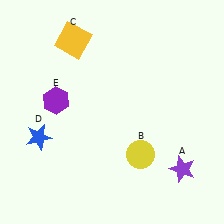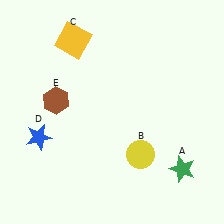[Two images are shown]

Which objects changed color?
A changed from purple to green. E changed from purple to brown.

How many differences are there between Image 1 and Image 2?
There are 2 differences between the two images.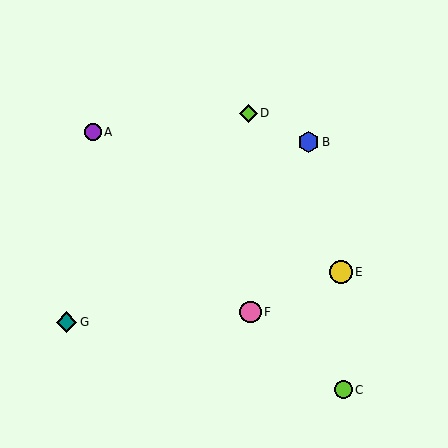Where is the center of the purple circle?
The center of the purple circle is at (93, 132).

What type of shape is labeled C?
Shape C is a lime circle.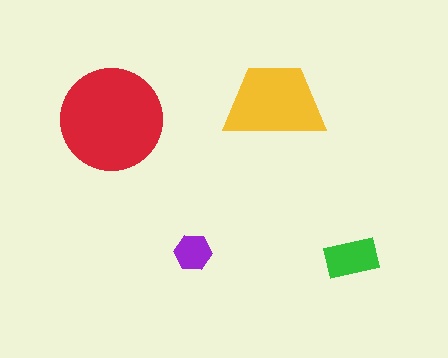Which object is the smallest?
The purple hexagon.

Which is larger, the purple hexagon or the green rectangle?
The green rectangle.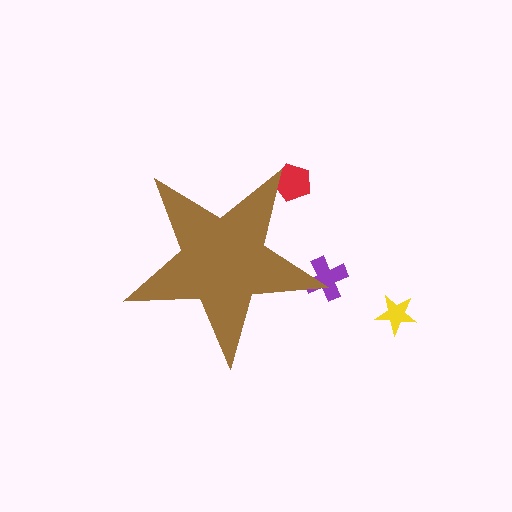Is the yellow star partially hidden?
No, the yellow star is fully visible.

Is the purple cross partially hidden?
Yes, the purple cross is partially hidden behind the brown star.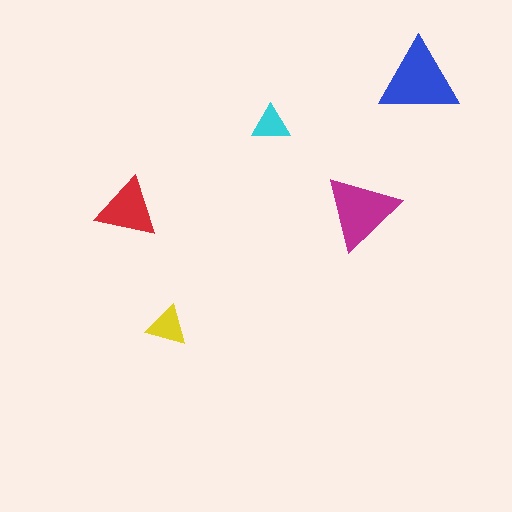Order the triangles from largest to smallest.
the blue one, the magenta one, the red one, the yellow one, the cyan one.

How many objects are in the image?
There are 5 objects in the image.